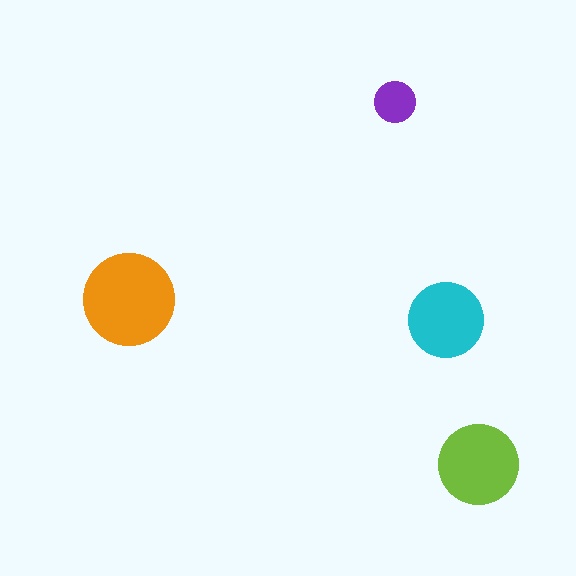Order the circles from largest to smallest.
the orange one, the lime one, the cyan one, the purple one.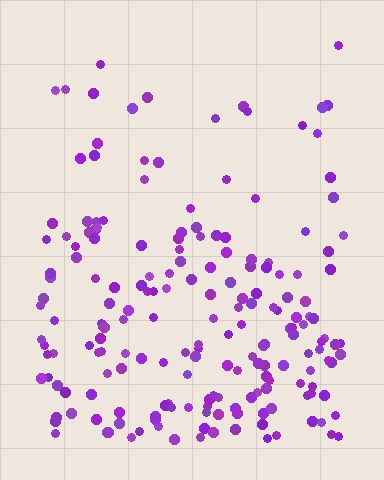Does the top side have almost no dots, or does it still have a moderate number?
Still a moderate number, just noticeably fewer than the bottom.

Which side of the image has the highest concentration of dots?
The bottom.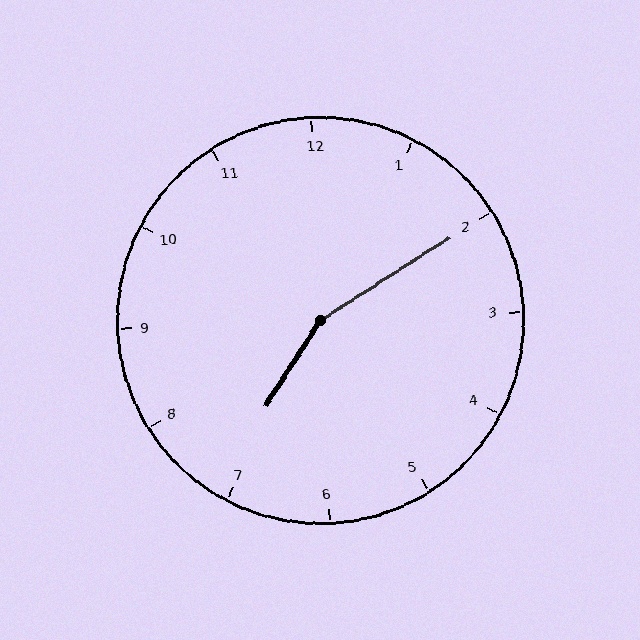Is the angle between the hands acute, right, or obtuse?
It is obtuse.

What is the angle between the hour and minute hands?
Approximately 155 degrees.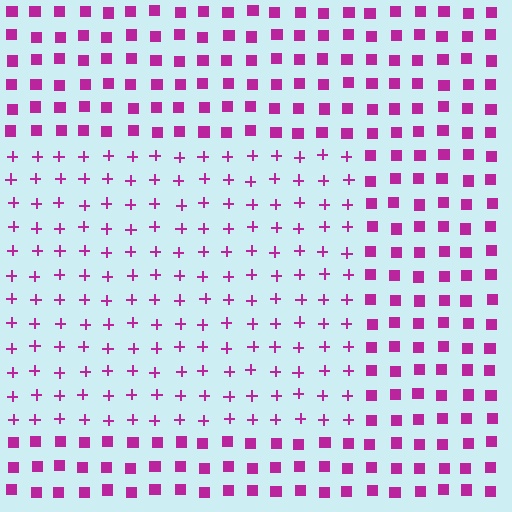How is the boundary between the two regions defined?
The boundary is defined by a change in element shape: plus signs inside vs. squares outside. All elements share the same color and spacing.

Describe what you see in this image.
The image is filled with small magenta elements arranged in a uniform grid. A rectangle-shaped region contains plus signs, while the surrounding area contains squares. The boundary is defined purely by the change in element shape.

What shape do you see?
I see a rectangle.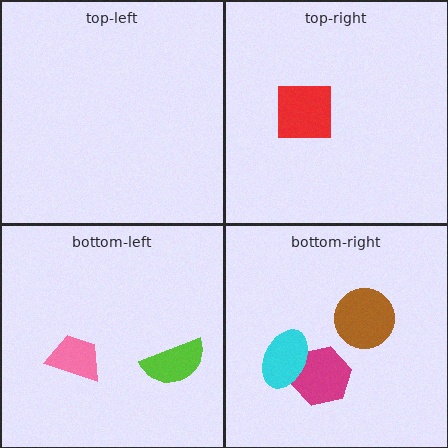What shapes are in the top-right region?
The red square.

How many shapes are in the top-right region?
1.